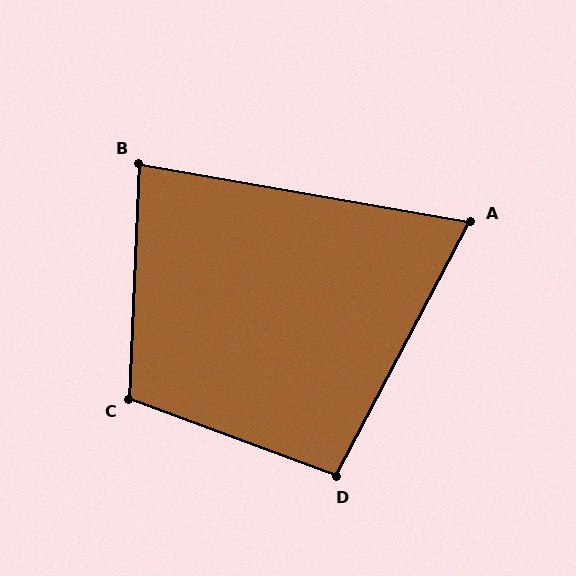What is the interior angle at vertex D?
Approximately 97 degrees (obtuse).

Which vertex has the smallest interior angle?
A, at approximately 72 degrees.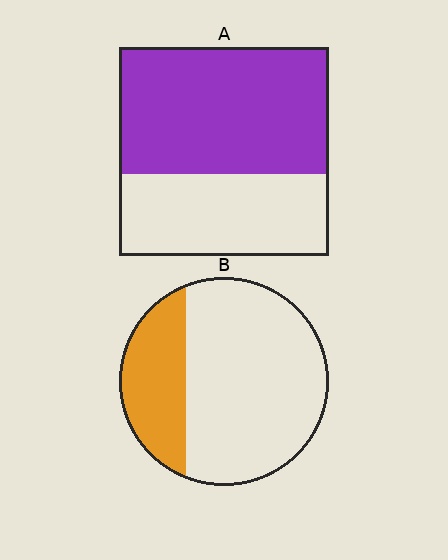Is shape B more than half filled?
No.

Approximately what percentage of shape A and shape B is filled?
A is approximately 60% and B is approximately 25%.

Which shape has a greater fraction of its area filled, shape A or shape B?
Shape A.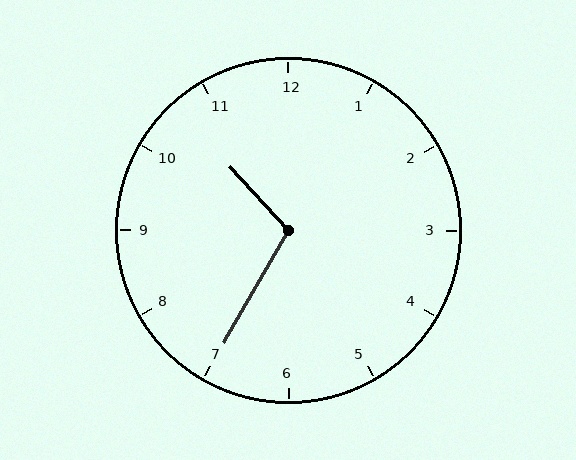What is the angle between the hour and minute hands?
Approximately 108 degrees.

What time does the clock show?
10:35.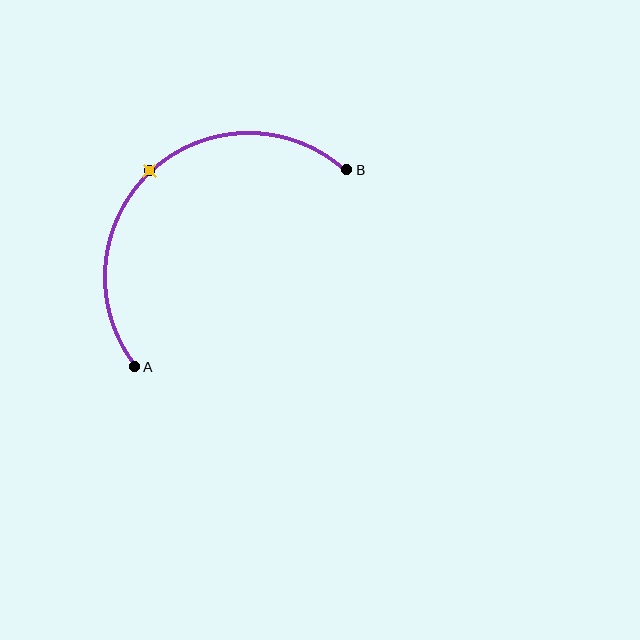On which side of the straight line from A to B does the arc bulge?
The arc bulges above and to the left of the straight line connecting A and B.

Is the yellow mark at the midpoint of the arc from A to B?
Yes. The yellow mark lies on the arc at equal arc-length from both A and B — it is the arc midpoint.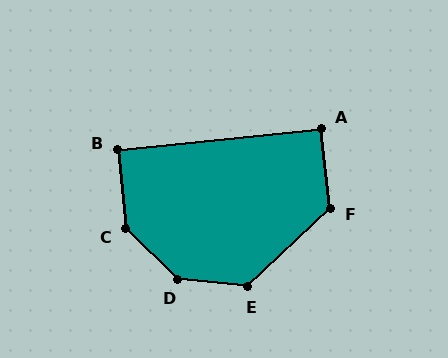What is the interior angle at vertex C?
Approximately 140 degrees (obtuse).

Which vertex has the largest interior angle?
D, at approximately 142 degrees.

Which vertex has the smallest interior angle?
A, at approximately 90 degrees.